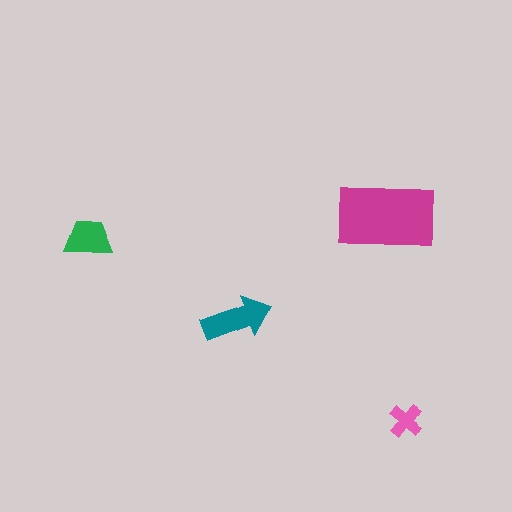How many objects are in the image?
There are 4 objects in the image.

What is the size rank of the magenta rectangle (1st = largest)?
1st.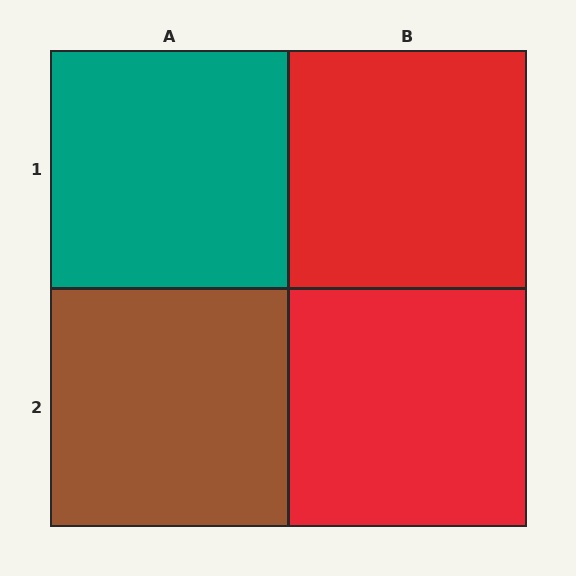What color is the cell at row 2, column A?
Brown.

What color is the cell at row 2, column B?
Red.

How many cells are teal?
1 cell is teal.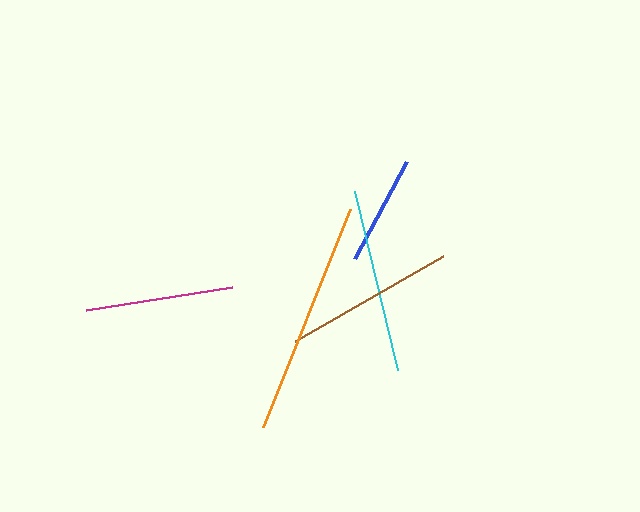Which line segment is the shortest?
The blue line is the shortest at approximately 110 pixels.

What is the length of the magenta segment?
The magenta segment is approximately 147 pixels long.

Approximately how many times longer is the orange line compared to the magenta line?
The orange line is approximately 1.6 times the length of the magenta line.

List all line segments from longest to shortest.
From longest to shortest: orange, cyan, brown, magenta, blue.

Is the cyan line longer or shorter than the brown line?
The cyan line is longer than the brown line.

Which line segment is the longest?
The orange line is the longest at approximately 235 pixels.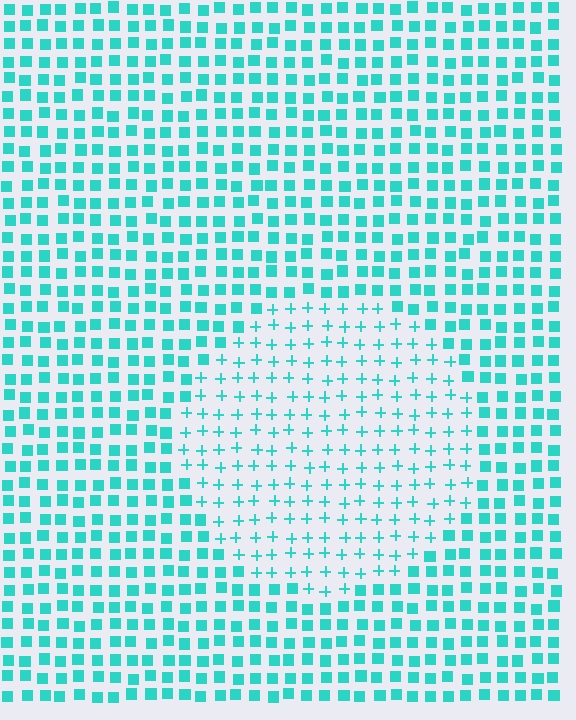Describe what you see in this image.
The image is filled with small cyan elements arranged in a uniform grid. A circle-shaped region contains plus signs, while the surrounding area contains squares. The boundary is defined purely by the change in element shape.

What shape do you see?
I see a circle.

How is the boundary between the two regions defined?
The boundary is defined by a change in element shape: plus signs inside vs. squares outside. All elements share the same color and spacing.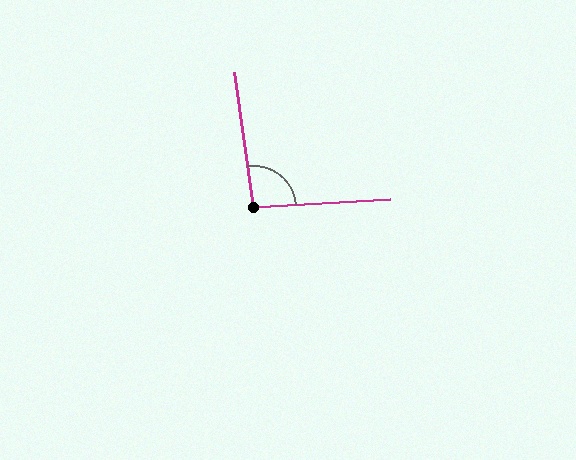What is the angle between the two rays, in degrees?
Approximately 94 degrees.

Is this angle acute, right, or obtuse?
It is approximately a right angle.